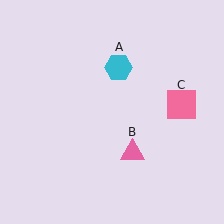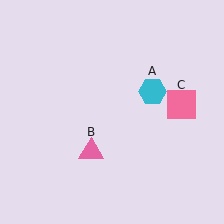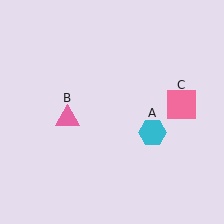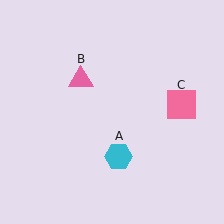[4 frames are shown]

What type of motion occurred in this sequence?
The cyan hexagon (object A), pink triangle (object B) rotated clockwise around the center of the scene.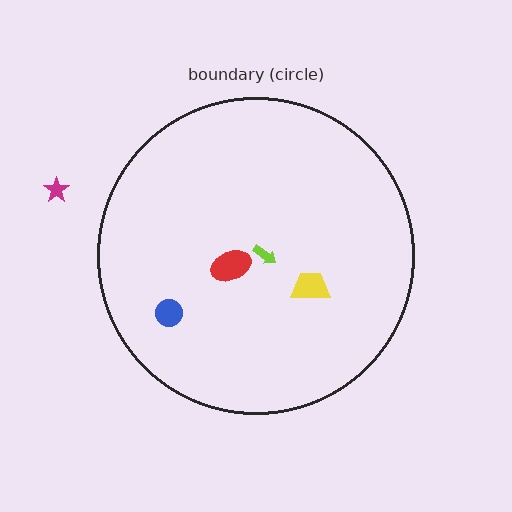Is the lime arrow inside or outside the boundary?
Inside.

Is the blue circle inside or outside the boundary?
Inside.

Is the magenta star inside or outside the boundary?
Outside.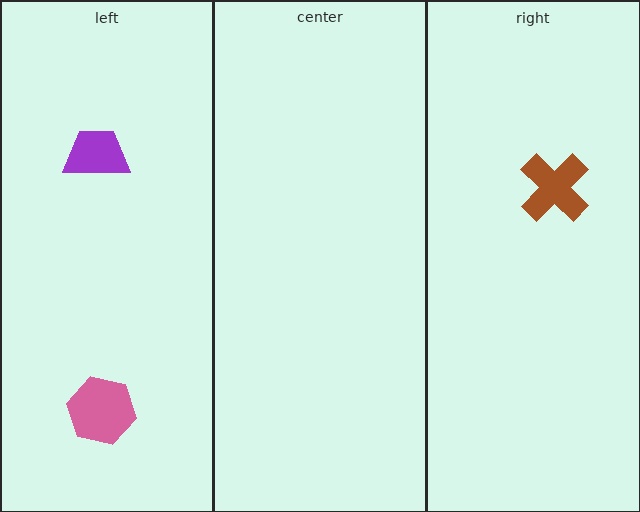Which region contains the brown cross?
The right region.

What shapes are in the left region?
The pink hexagon, the purple trapezoid.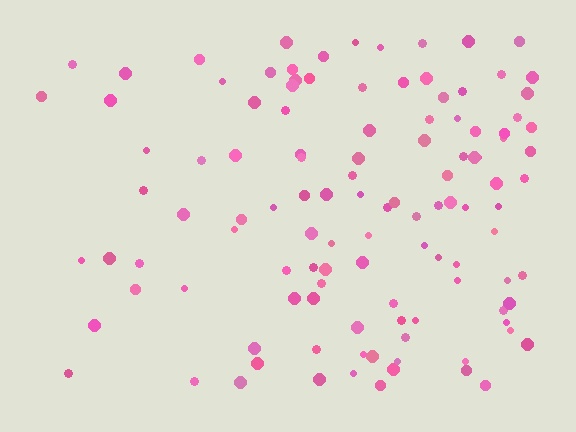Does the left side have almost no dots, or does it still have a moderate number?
Still a moderate number, just noticeably fewer than the right.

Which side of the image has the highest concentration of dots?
The right.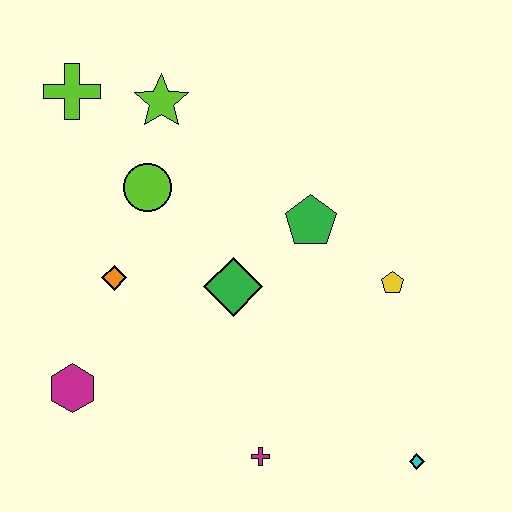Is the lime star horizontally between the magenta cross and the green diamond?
No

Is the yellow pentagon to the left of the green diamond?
No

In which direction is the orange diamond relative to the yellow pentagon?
The orange diamond is to the left of the yellow pentagon.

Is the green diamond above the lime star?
No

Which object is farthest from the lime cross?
The cyan diamond is farthest from the lime cross.